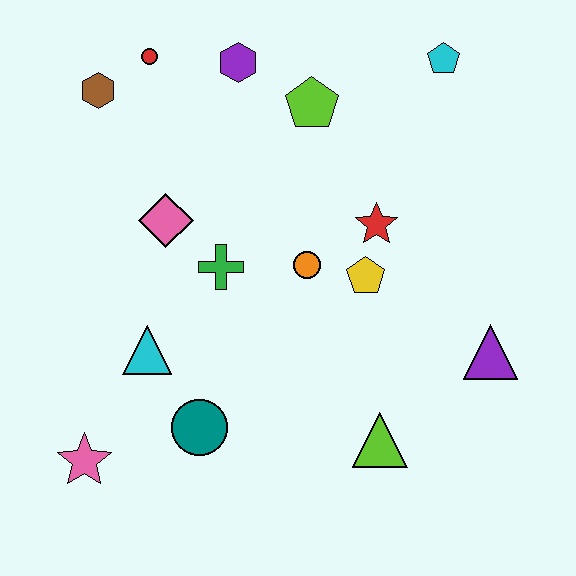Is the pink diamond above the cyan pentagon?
No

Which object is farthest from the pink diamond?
The purple triangle is farthest from the pink diamond.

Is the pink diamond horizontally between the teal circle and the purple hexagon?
No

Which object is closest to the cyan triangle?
The teal circle is closest to the cyan triangle.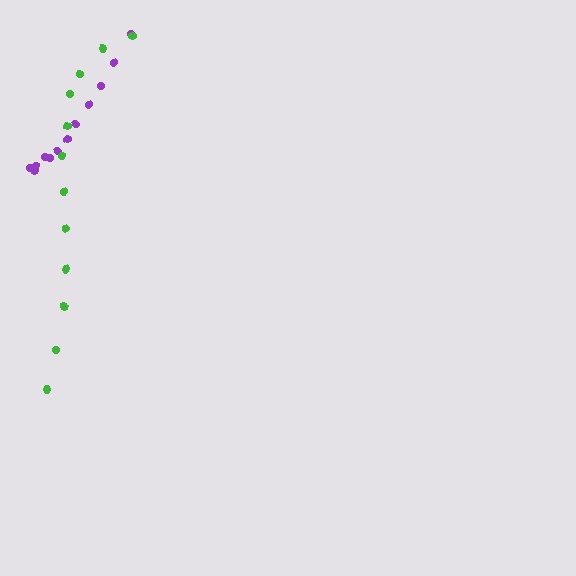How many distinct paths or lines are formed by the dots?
There are 2 distinct paths.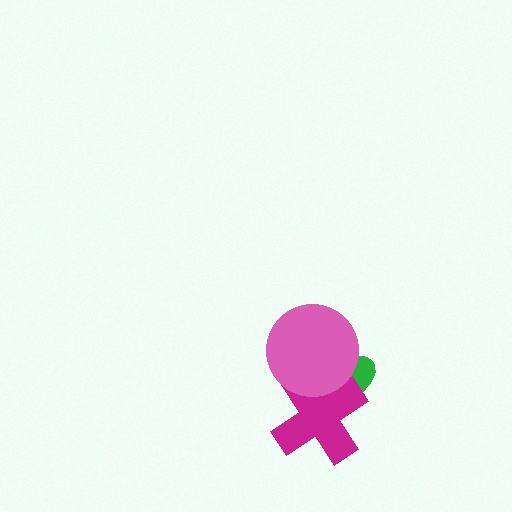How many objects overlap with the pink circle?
2 objects overlap with the pink circle.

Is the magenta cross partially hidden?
Yes, it is partially covered by another shape.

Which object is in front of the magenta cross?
The pink circle is in front of the magenta cross.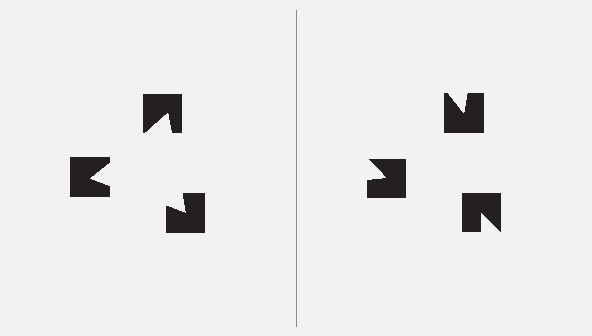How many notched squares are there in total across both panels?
6 — 3 on each side.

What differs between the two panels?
The notched squares are positioned identically on both sides; only the wedge orientations differ. On the left they align to a triangle; on the right they are misaligned.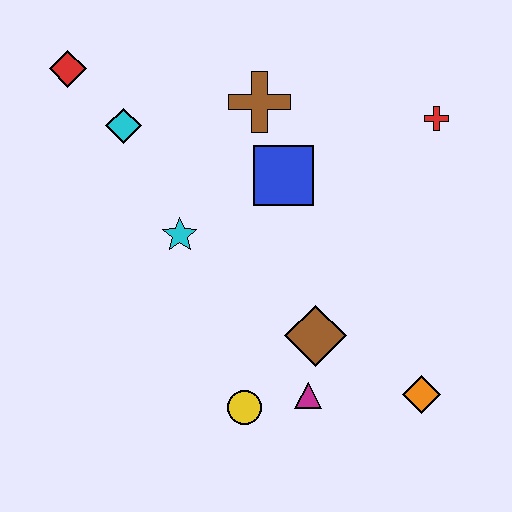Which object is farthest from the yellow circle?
The red diamond is farthest from the yellow circle.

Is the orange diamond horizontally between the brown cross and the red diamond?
No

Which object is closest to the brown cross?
The blue square is closest to the brown cross.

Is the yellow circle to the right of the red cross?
No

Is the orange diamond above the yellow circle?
Yes